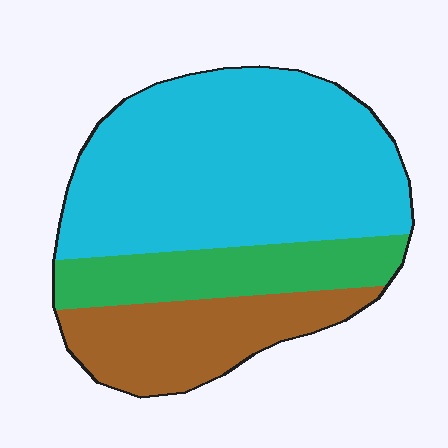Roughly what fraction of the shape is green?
Green takes up less than a quarter of the shape.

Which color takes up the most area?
Cyan, at roughly 60%.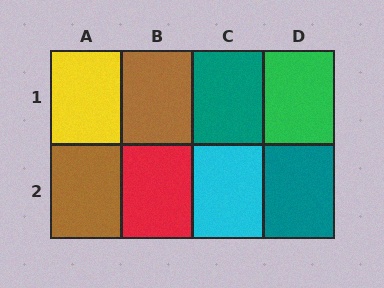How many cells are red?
1 cell is red.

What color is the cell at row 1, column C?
Teal.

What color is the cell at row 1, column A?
Yellow.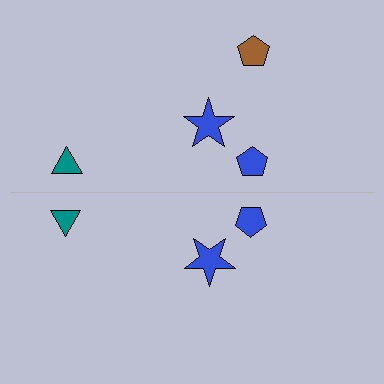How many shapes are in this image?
There are 7 shapes in this image.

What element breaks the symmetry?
A brown pentagon is missing from the bottom side.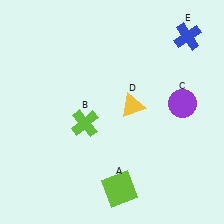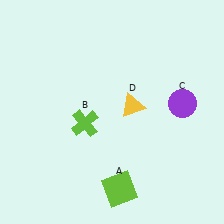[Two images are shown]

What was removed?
The blue cross (E) was removed in Image 2.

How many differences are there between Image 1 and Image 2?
There is 1 difference between the two images.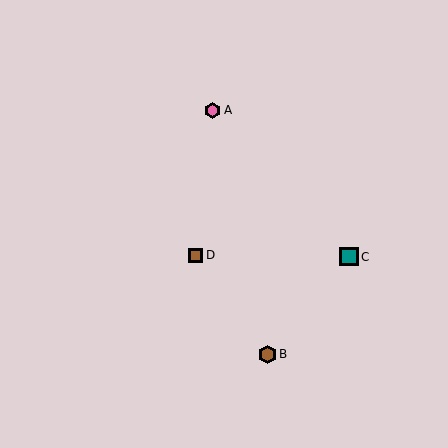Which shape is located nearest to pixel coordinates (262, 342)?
The brown hexagon (labeled B) at (267, 354) is nearest to that location.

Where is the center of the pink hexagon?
The center of the pink hexagon is at (213, 110).